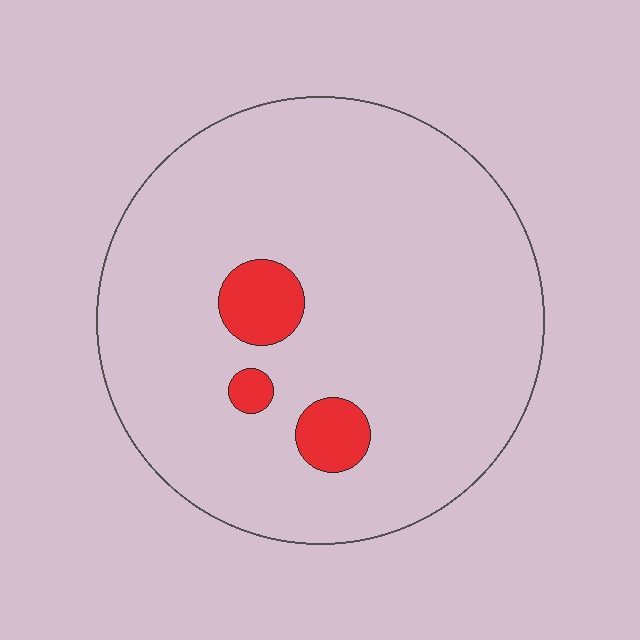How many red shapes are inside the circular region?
3.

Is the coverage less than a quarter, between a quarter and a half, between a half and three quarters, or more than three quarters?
Less than a quarter.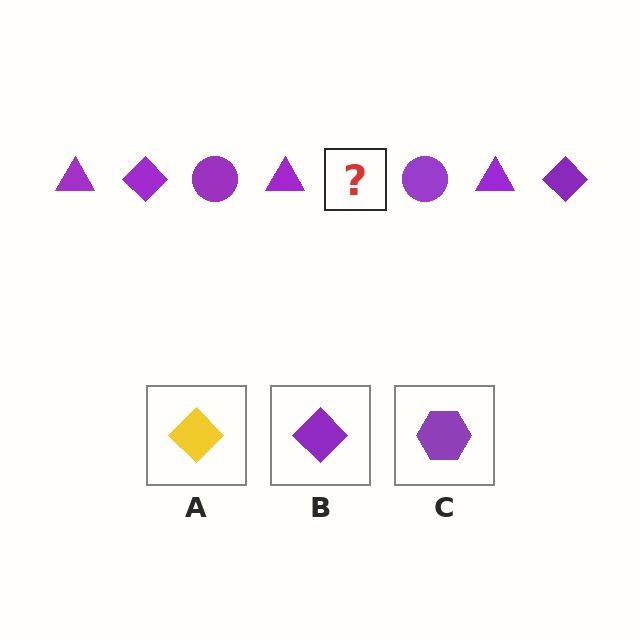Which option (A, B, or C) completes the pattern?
B.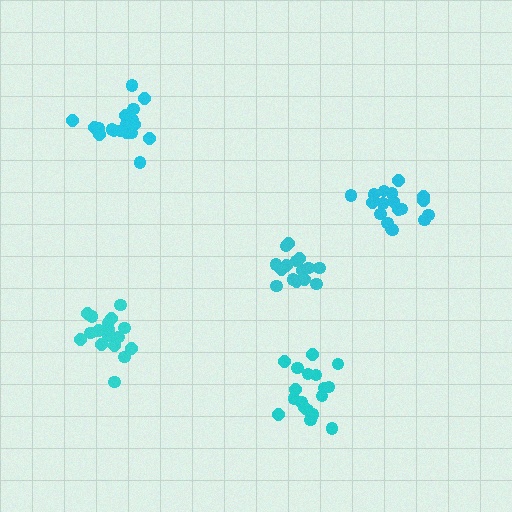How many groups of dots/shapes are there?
There are 5 groups.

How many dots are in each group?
Group 1: 18 dots, Group 2: 20 dots, Group 3: 15 dots, Group 4: 19 dots, Group 5: 18 dots (90 total).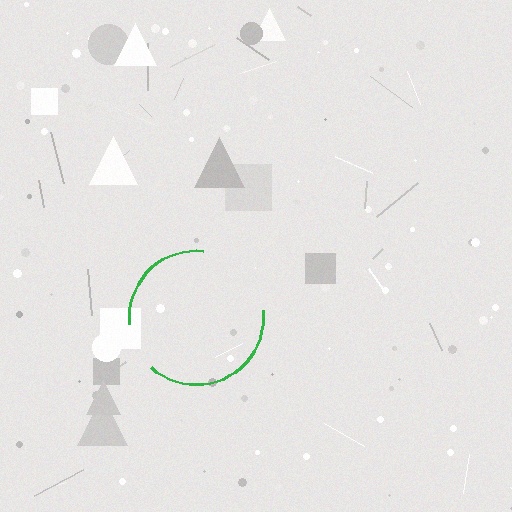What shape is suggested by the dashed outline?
The dashed outline suggests a circle.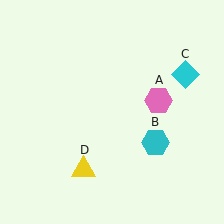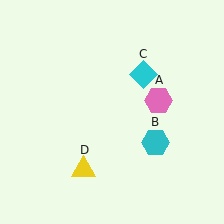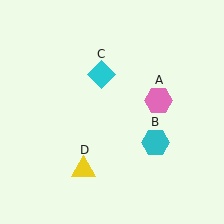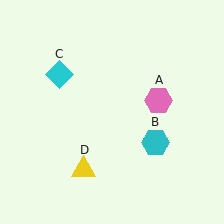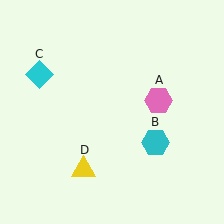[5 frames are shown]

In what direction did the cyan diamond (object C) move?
The cyan diamond (object C) moved left.